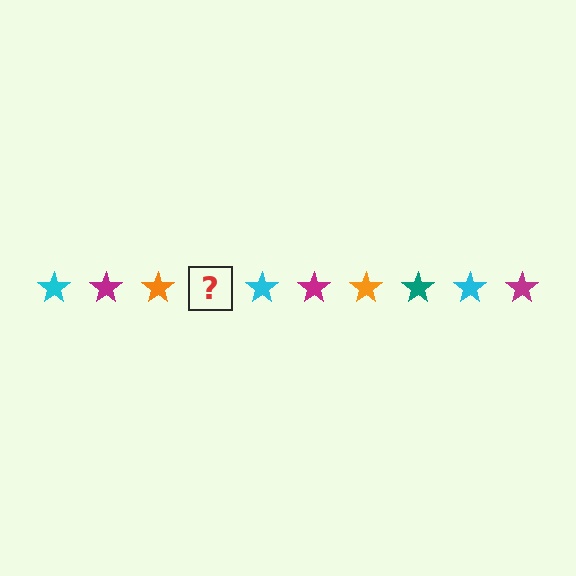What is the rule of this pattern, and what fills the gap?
The rule is that the pattern cycles through cyan, magenta, orange, teal stars. The gap should be filled with a teal star.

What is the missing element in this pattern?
The missing element is a teal star.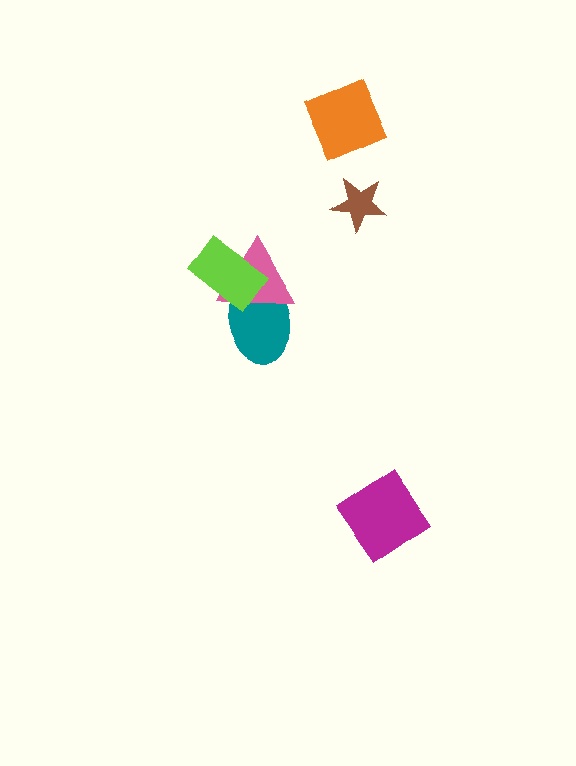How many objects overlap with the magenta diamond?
0 objects overlap with the magenta diamond.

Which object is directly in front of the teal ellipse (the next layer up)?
The pink triangle is directly in front of the teal ellipse.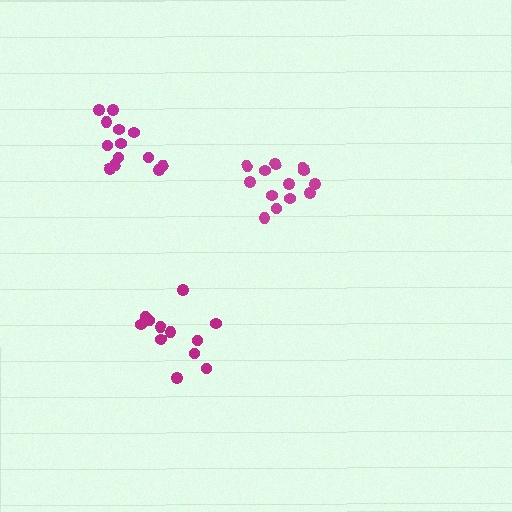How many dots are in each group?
Group 1: 13 dots, Group 2: 12 dots, Group 3: 13 dots (38 total).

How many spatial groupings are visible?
There are 3 spatial groupings.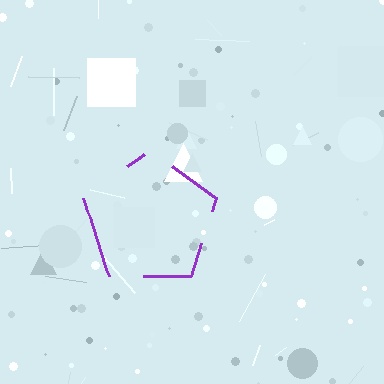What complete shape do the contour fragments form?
The contour fragments form a pentagon.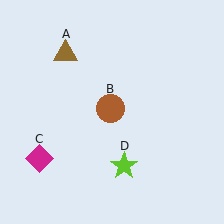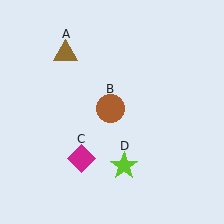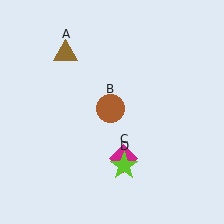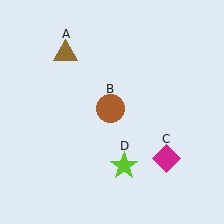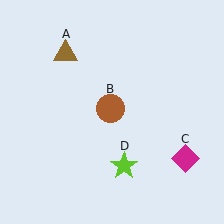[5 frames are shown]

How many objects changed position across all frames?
1 object changed position: magenta diamond (object C).